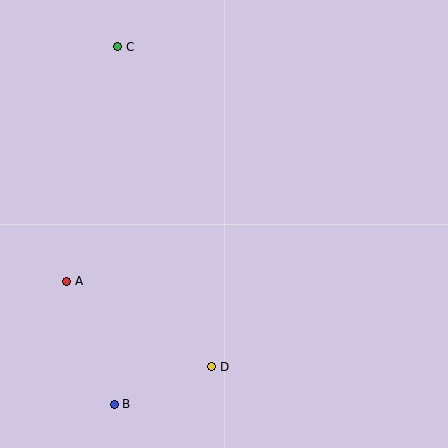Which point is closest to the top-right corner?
Point C is closest to the top-right corner.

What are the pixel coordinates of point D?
Point D is at (212, 367).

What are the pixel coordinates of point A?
Point A is at (67, 281).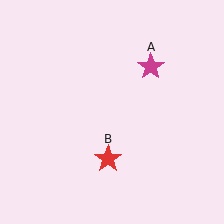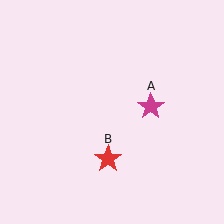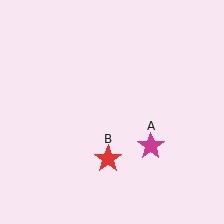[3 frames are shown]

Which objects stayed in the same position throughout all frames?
Red star (object B) remained stationary.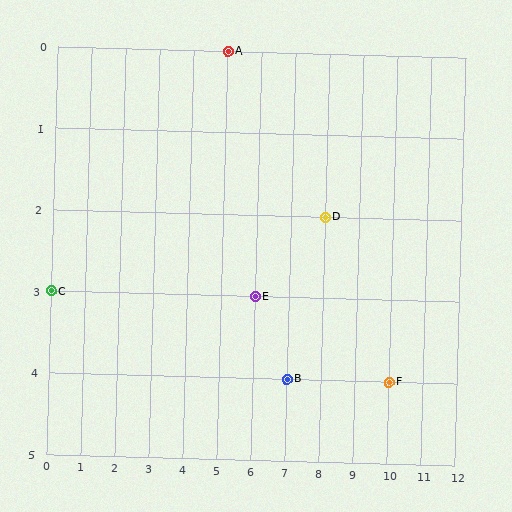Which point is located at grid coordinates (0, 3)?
Point C is at (0, 3).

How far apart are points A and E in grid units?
Points A and E are 1 column and 3 rows apart (about 3.2 grid units diagonally).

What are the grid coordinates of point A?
Point A is at grid coordinates (5, 0).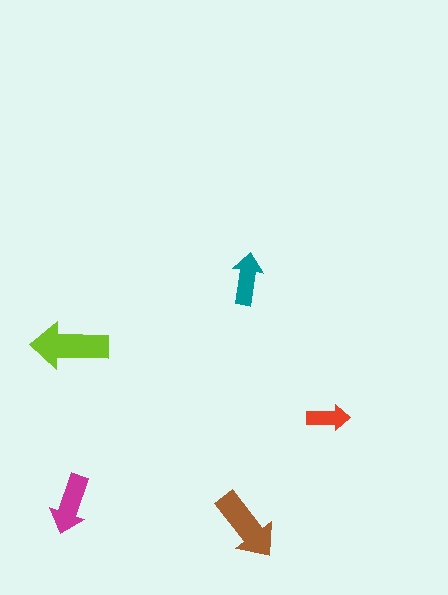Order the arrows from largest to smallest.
the lime one, the brown one, the magenta one, the teal one, the red one.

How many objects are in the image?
There are 5 objects in the image.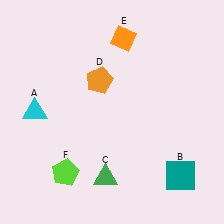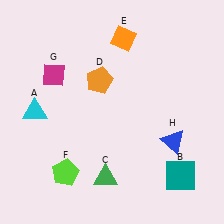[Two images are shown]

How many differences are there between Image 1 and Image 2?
There are 2 differences between the two images.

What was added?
A magenta diamond (G), a blue triangle (H) were added in Image 2.